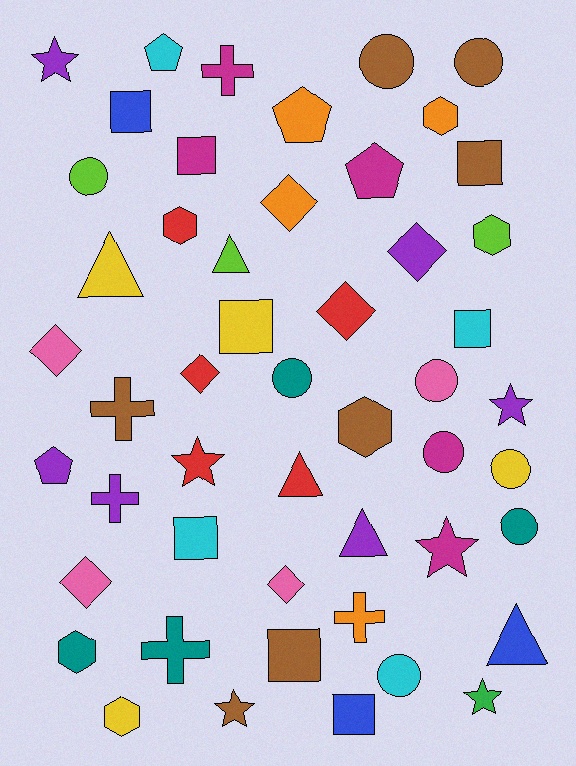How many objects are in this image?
There are 50 objects.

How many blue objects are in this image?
There are 3 blue objects.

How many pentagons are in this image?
There are 4 pentagons.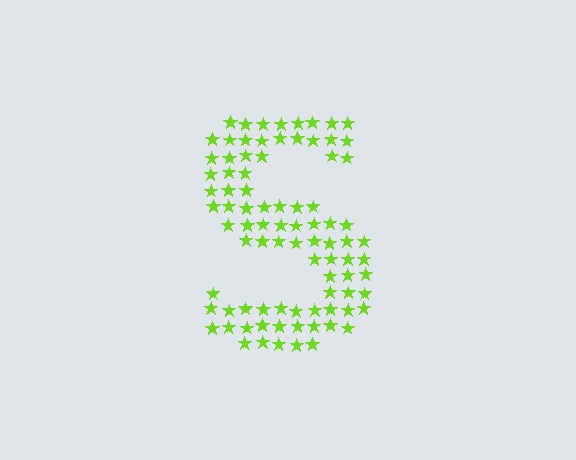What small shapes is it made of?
It is made of small stars.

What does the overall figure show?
The overall figure shows the letter S.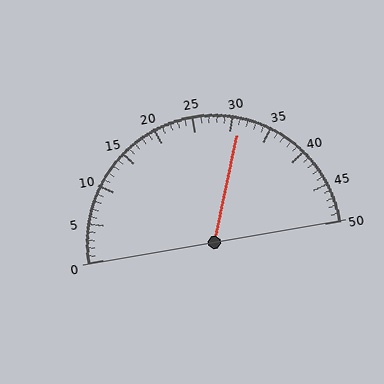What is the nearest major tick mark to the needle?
The nearest major tick mark is 30.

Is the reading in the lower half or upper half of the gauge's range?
The reading is in the upper half of the range (0 to 50).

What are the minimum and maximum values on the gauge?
The gauge ranges from 0 to 50.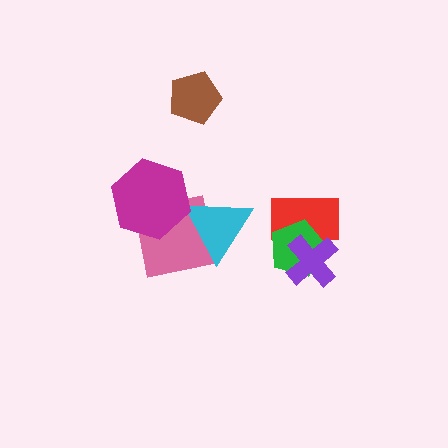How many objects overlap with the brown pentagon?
0 objects overlap with the brown pentagon.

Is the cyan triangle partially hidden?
Yes, it is partially covered by another shape.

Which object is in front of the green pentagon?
The purple cross is in front of the green pentagon.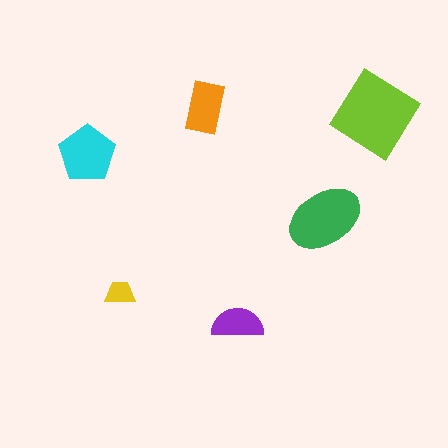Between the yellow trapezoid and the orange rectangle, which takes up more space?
The orange rectangle.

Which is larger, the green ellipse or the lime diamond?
The lime diamond.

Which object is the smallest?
The yellow trapezoid.